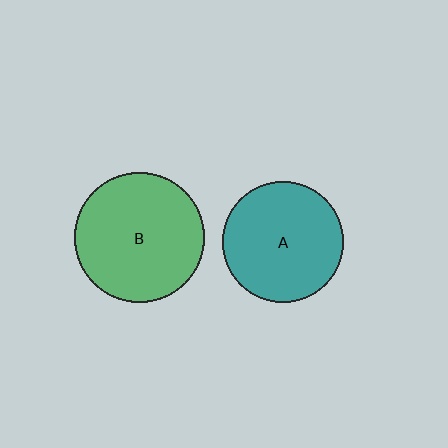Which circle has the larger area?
Circle B (green).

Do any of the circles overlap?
No, none of the circles overlap.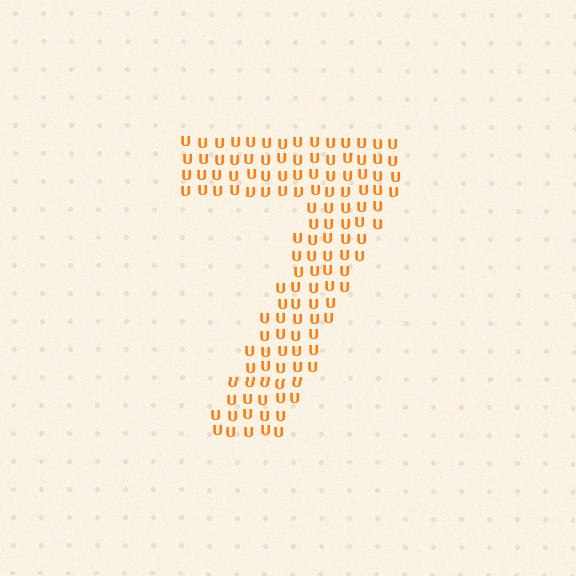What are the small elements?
The small elements are letter U's.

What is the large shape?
The large shape is the digit 7.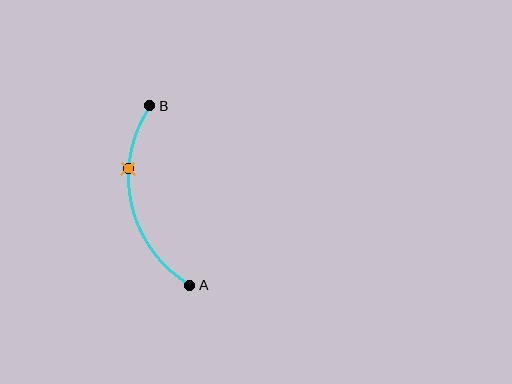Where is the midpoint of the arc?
The arc midpoint is the point on the curve farthest from the straight line joining A and B. It sits to the left of that line.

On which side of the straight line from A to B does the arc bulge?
The arc bulges to the left of the straight line connecting A and B.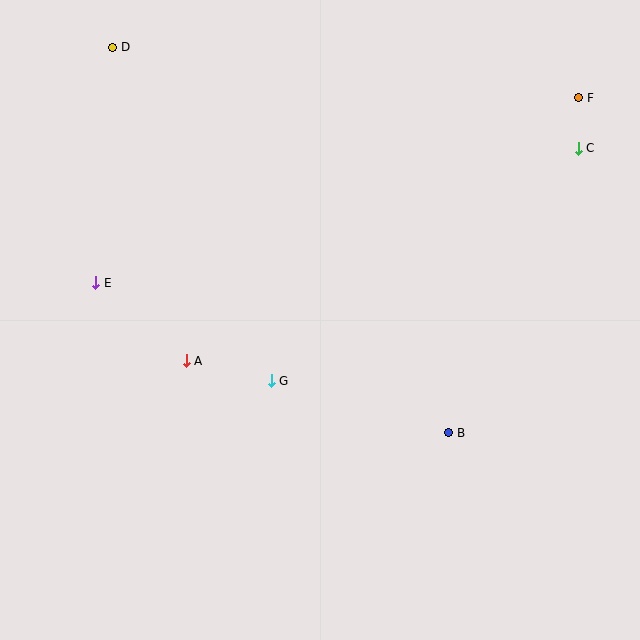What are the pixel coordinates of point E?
Point E is at (96, 283).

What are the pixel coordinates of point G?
Point G is at (271, 381).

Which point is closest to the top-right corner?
Point F is closest to the top-right corner.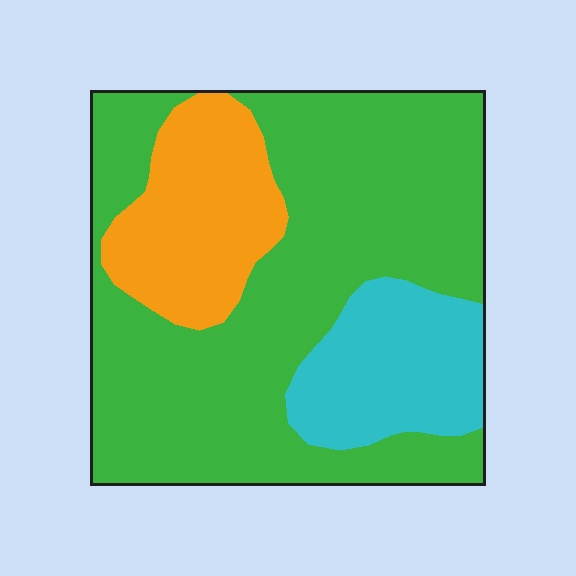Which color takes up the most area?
Green, at roughly 65%.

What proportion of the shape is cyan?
Cyan takes up about one sixth (1/6) of the shape.